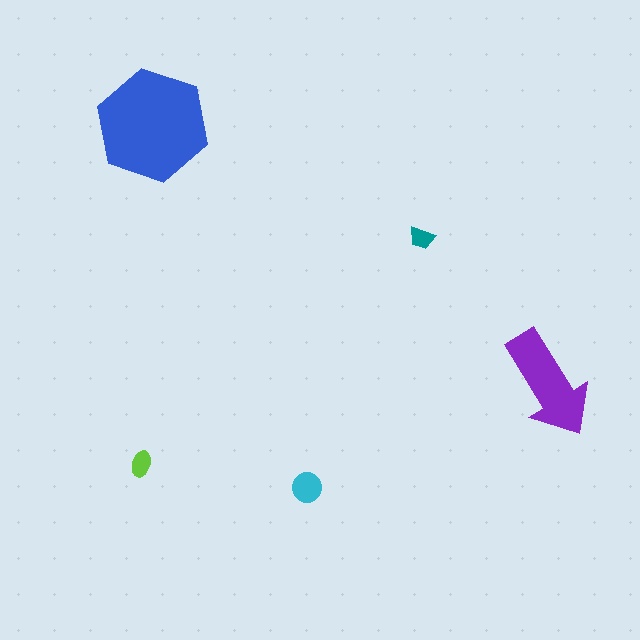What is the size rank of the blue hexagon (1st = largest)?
1st.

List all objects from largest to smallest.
The blue hexagon, the purple arrow, the cyan circle, the lime ellipse, the teal trapezoid.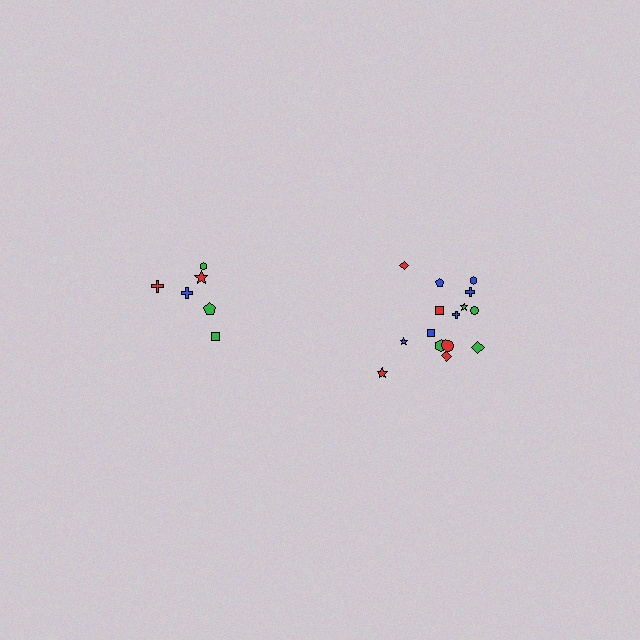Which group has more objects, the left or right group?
The right group.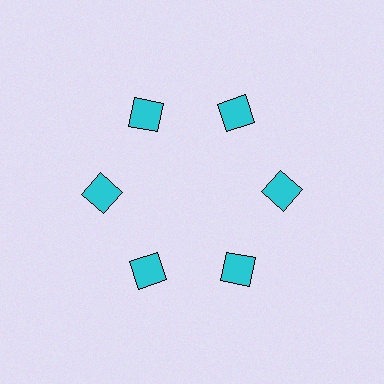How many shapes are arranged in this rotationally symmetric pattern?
There are 6 shapes, arranged in 6 groups of 1.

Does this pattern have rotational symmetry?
Yes, this pattern has 6-fold rotational symmetry. It looks the same after rotating 60 degrees around the center.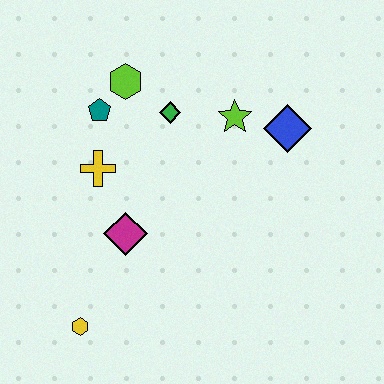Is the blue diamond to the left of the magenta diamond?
No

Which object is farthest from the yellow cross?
The blue diamond is farthest from the yellow cross.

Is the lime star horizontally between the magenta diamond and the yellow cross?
No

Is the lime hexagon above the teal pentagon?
Yes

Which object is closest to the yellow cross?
The teal pentagon is closest to the yellow cross.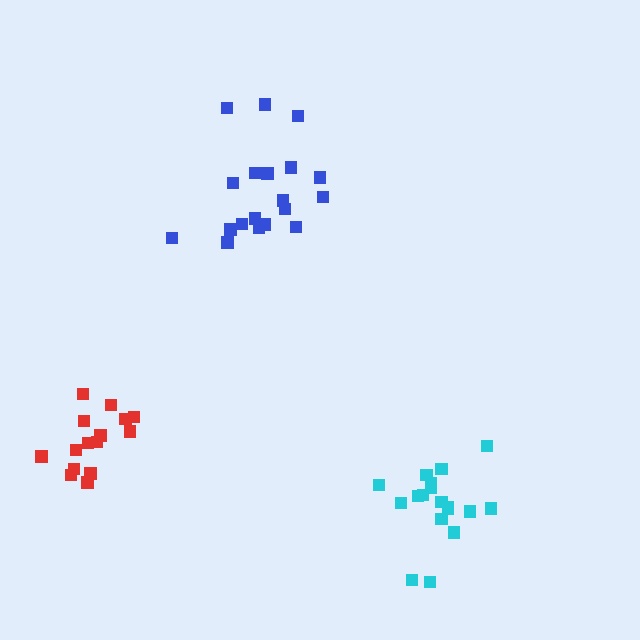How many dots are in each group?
Group 1: 18 dots, Group 2: 19 dots, Group 3: 15 dots (52 total).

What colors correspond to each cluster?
The clusters are colored: cyan, blue, red.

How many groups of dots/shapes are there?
There are 3 groups.